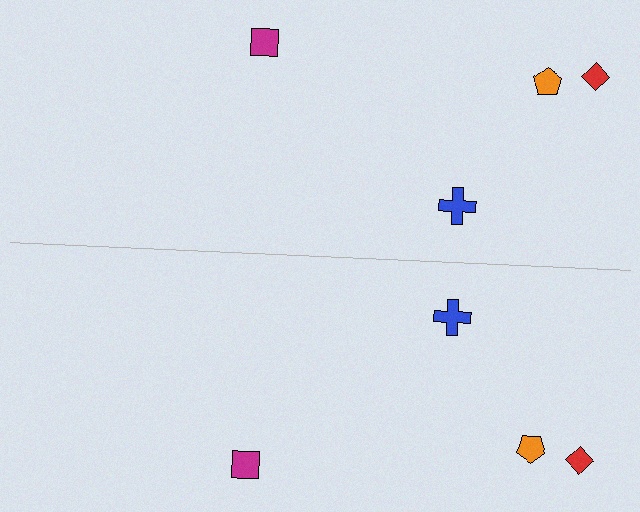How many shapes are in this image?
There are 8 shapes in this image.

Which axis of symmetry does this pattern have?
The pattern has a horizontal axis of symmetry running through the center of the image.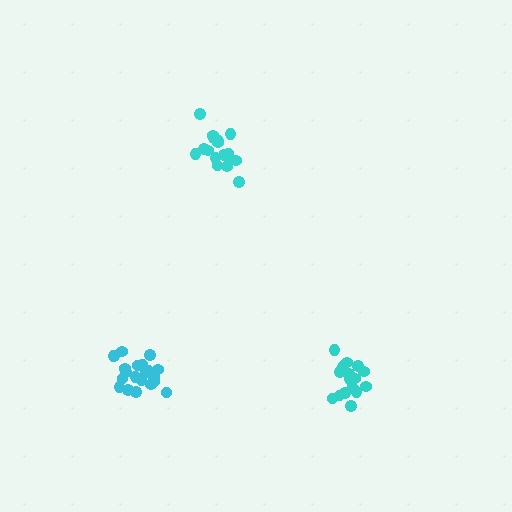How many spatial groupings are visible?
There are 3 spatial groupings.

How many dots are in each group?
Group 1: 18 dots, Group 2: 17 dots, Group 3: 21 dots (56 total).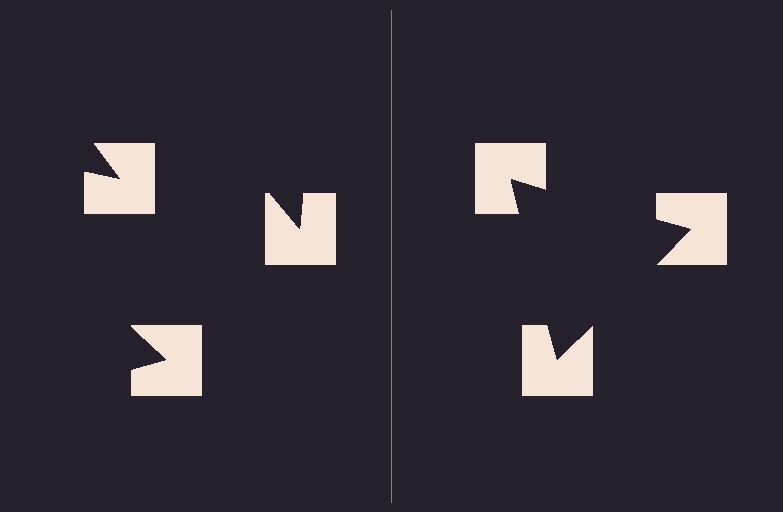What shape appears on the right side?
An illusory triangle.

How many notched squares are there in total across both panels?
6 — 3 on each side.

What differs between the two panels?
The notched squares are positioned identically on both sides; only the wedge orientations differ. On the right they align to a triangle; on the left they are misaligned.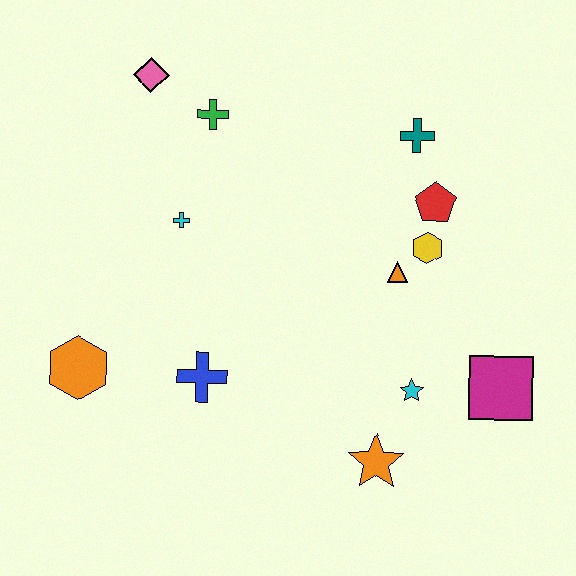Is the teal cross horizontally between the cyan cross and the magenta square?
Yes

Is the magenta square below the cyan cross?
Yes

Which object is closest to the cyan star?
The orange star is closest to the cyan star.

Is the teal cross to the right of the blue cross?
Yes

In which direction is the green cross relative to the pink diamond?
The green cross is to the right of the pink diamond.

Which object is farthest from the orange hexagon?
The magenta square is farthest from the orange hexagon.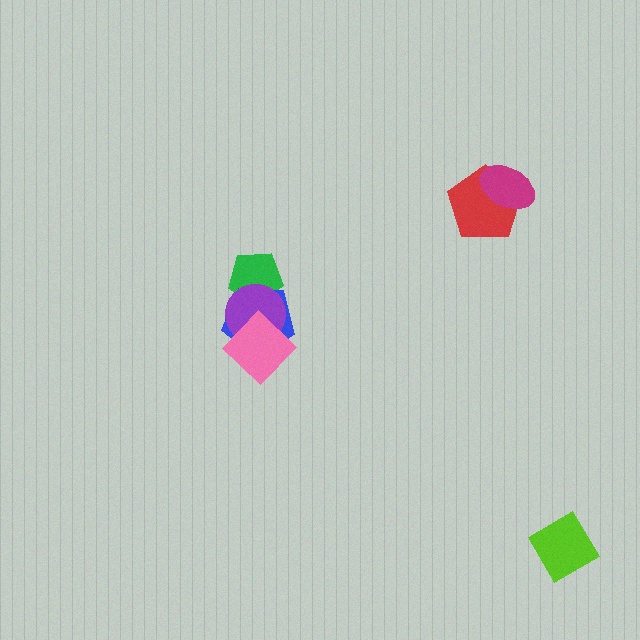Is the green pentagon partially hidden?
Yes, it is partially covered by another shape.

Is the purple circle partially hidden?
Yes, it is partially covered by another shape.